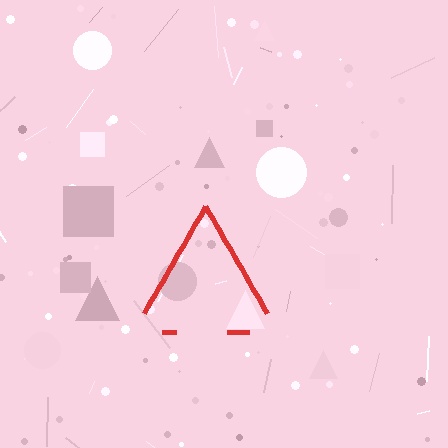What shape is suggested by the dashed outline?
The dashed outline suggests a triangle.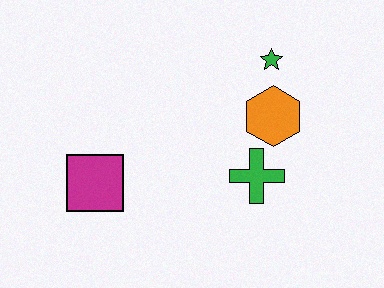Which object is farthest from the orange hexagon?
The magenta square is farthest from the orange hexagon.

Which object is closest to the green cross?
The orange hexagon is closest to the green cross.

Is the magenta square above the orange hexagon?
No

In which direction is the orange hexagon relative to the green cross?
The orange hexagon is above the green cross.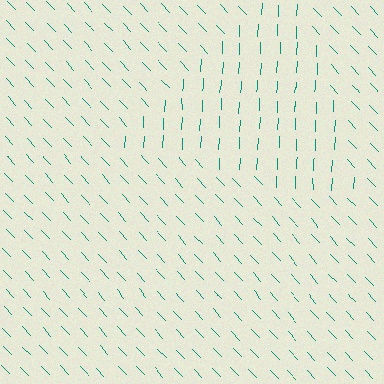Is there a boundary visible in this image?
Yes, there is a texture boundary formed by a change in line orientation.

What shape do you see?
I see a triangle.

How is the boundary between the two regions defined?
The boundary is defined purely by a change in line orientation (approximately 45 degrees difference). All lines are the same color and thickness.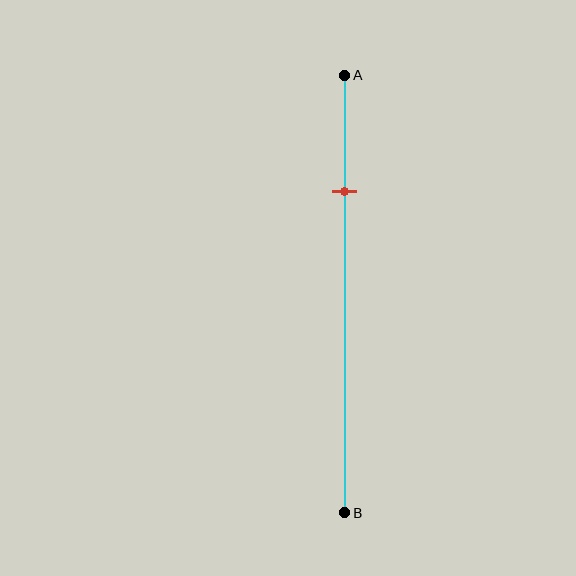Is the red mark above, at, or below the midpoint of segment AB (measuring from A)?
The red mark is above the midpoint of segment AB.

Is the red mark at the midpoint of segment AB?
No, the mark is at about 25% from A, not at the 50% midpoint.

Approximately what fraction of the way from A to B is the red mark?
The red mark is approximately 25% of the way from A to B.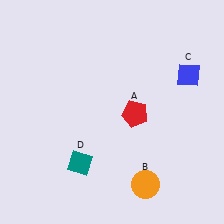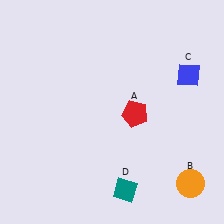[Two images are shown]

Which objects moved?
The objects that moved are: the orange circle (B), the teal diamond (D).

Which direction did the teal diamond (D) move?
The teal diamond (D) moved right.